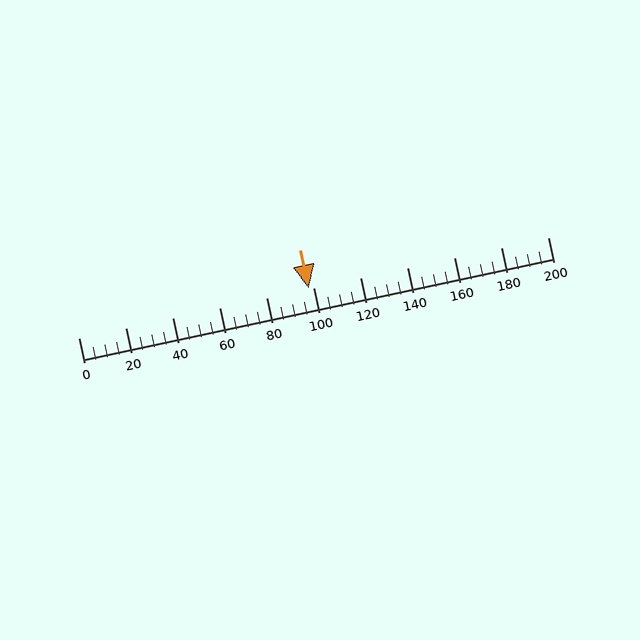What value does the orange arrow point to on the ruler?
The orange arrow points to approximately 98.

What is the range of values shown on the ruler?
The ruler shows values from 0 to 200.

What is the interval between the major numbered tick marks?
The major tick marks are spaced 20 units apart.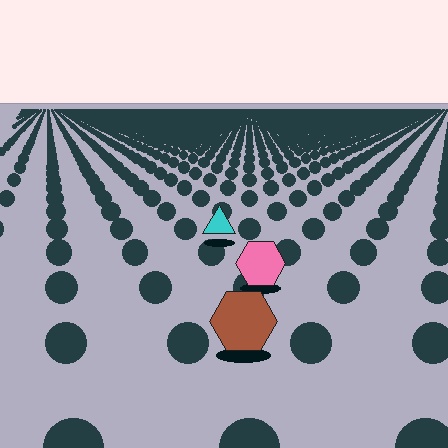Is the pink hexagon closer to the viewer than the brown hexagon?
No. The brown hexagon is closer — you can tell from the texture gradient: the ground texture is coarser near it.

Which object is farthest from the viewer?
The cyan triangle is farthest from the viewer. It appears smaller and the ground texture around it is denser.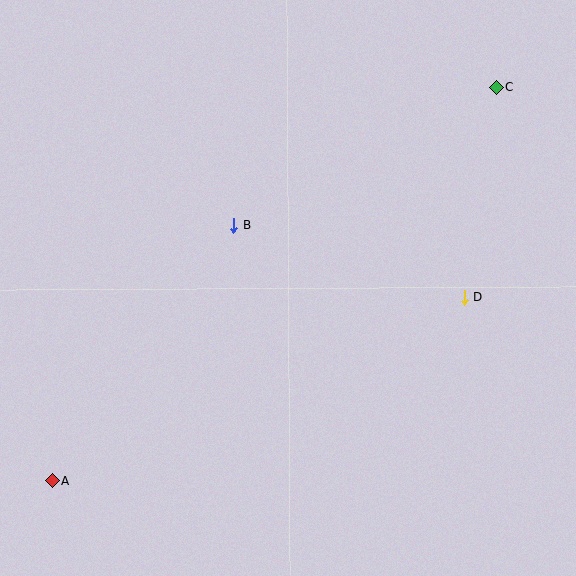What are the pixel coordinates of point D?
Point D is at (464, 297).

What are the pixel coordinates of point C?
Point C is at (496, 87).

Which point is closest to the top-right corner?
Point C is closest to the top-right corner.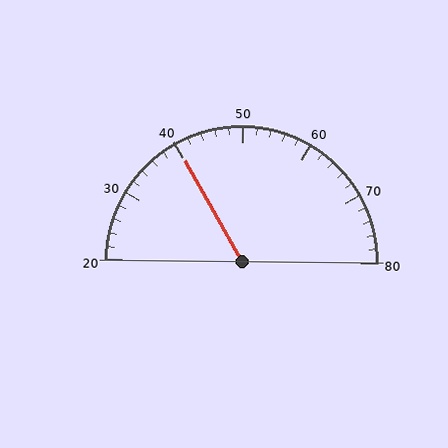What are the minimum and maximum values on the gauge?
The gauge ranges from 20 to 80.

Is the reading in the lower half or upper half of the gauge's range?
The reading is in the lower half of the range (20 to 80).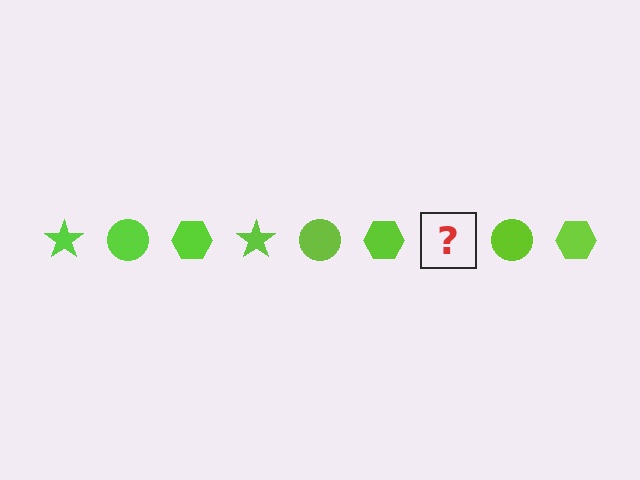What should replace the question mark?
The question mark should be replaced with a lime star.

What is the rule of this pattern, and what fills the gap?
The rule is that the pattern cycles through star, circle, hexagon shapes in lime. The gap should be filled with a lime star.